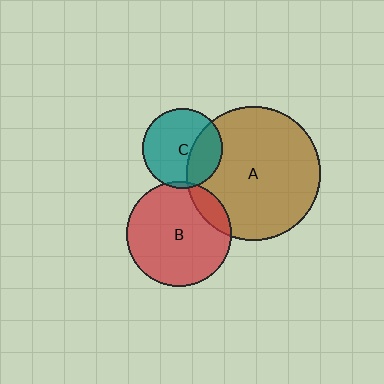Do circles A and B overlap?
Yes.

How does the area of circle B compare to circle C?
Approximately 1.7 times.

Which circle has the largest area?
Circle A (brown).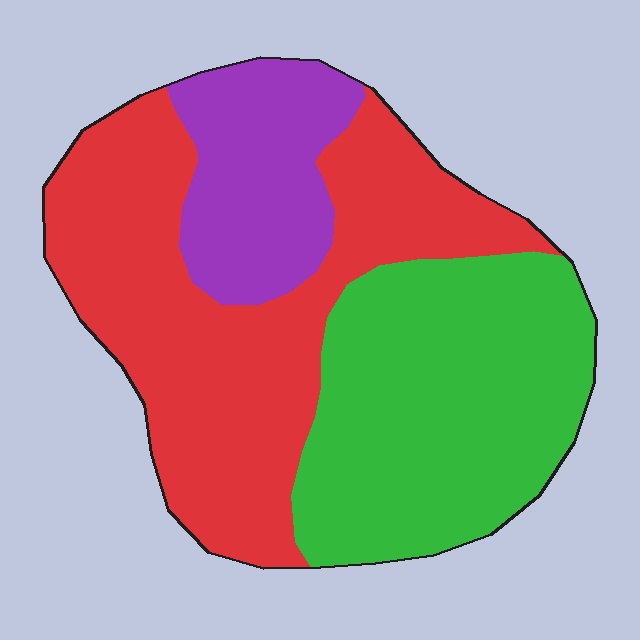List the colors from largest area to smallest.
From largest to smallest: red, green, purple.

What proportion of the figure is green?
Green takes up between a quarter and a half of the figure.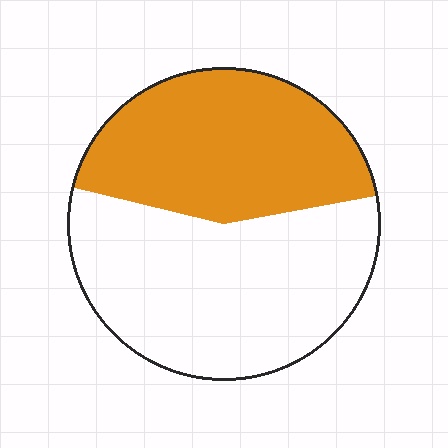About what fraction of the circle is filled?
About two fifths (2/5).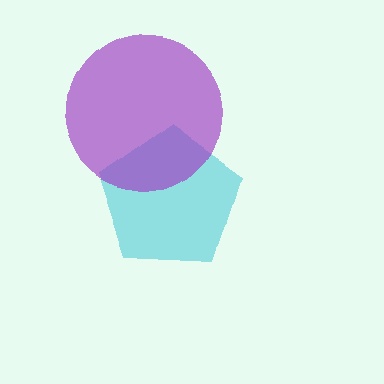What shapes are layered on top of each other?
The layered shapes are: a cyan pentagon, a purple circle.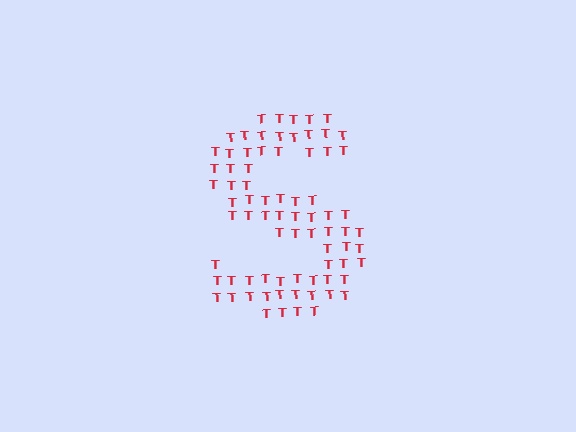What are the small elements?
The small elements are letter T's.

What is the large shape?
The large shape is the letter S.